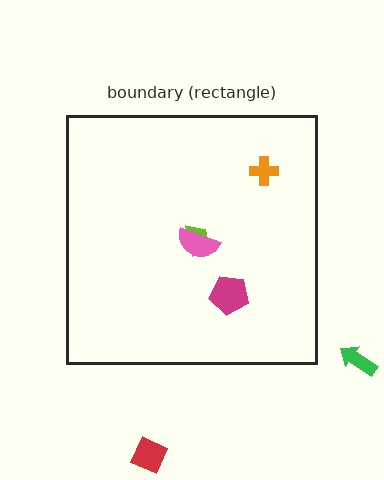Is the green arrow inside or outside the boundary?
Outside.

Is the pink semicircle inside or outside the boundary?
Inside.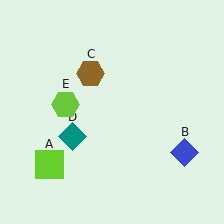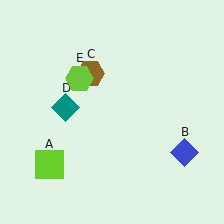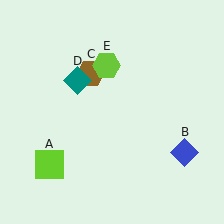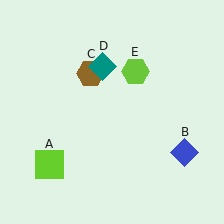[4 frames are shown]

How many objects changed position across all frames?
2 objects changed position: teal diamond (object D), lime hexagon (object E).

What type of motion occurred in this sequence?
The teal diamond (object D), lime hexagon (object E) rotated clockwise around the center of the scene.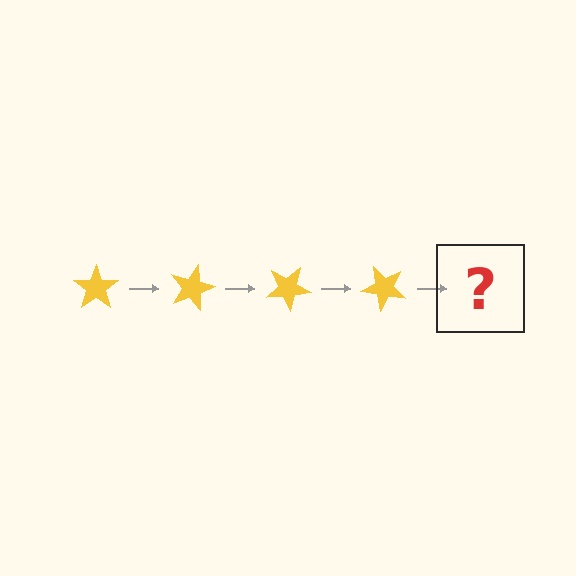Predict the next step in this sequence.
The next step is a yellow star rotated 60 degrees.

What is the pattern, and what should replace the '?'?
The pattern is that the star rotates 15 degrees each step. The '?' should be a yellow star rotated 60 degrees.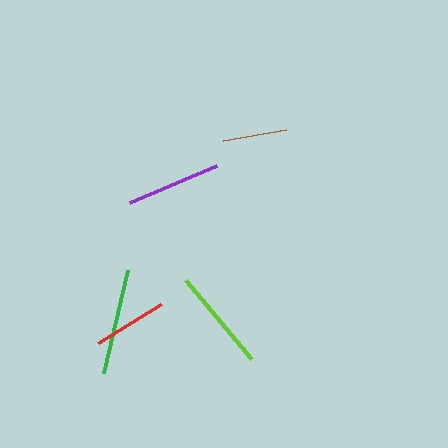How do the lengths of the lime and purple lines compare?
The lime and purple lines are approximately the same length.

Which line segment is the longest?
The green line is the longest at approximately 106 pixels.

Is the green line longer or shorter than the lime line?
The green line is longer than the lime line.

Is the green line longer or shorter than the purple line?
The green line is longer than the purple line.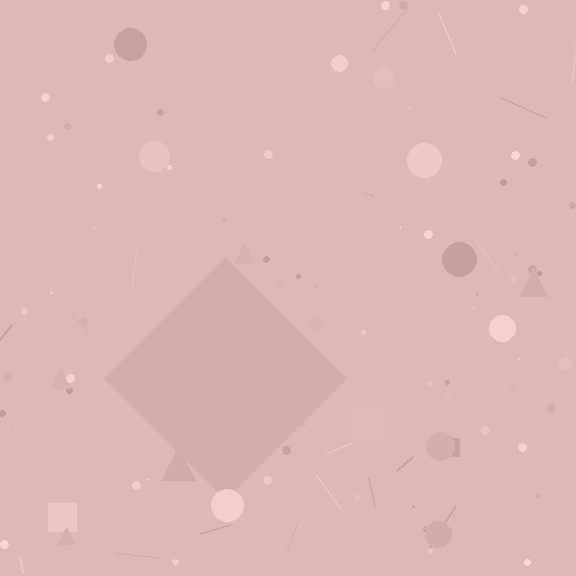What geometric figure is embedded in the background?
A diamond is embedded in the background.